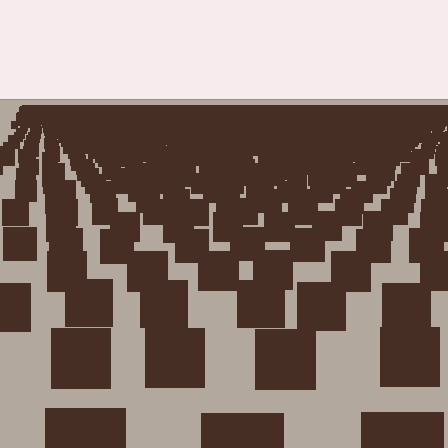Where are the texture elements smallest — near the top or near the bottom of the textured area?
Near the top.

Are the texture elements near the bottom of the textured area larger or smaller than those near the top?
Larger. Near the bottom, elements are closer to the viewer and appear at a bigger on-screen size.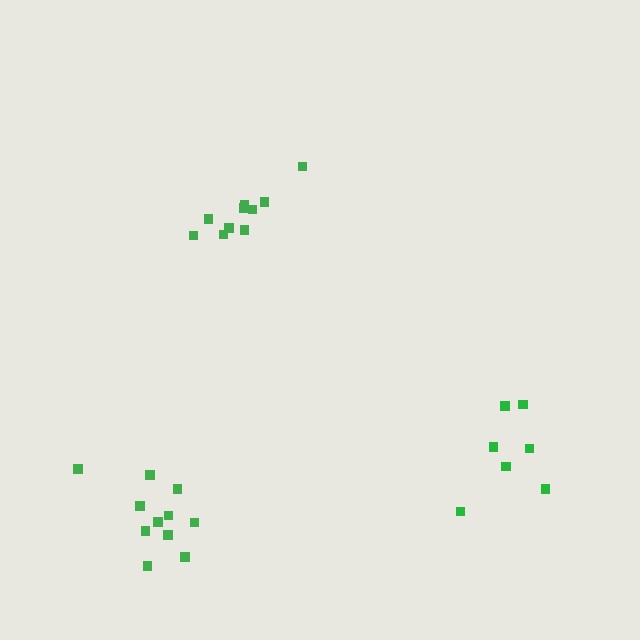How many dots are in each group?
Group 1: 10 dots, Group 2: 7 dots, Group 3: 11 dots (28 total).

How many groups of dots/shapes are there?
There are 3 groups.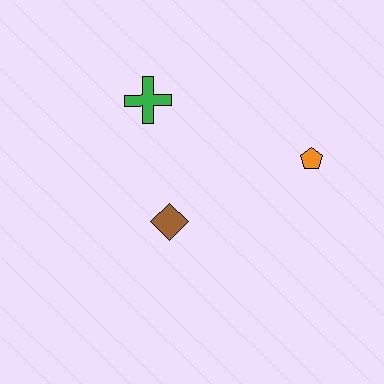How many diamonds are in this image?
There is 1 diamond.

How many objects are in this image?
There are 3 objects.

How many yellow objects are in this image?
There are no yellow objects.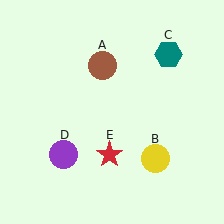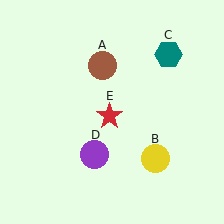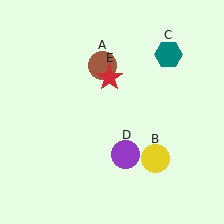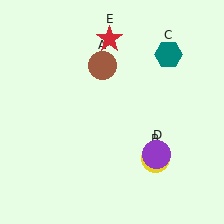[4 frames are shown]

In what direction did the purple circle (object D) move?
The purple circle (object D) moved right.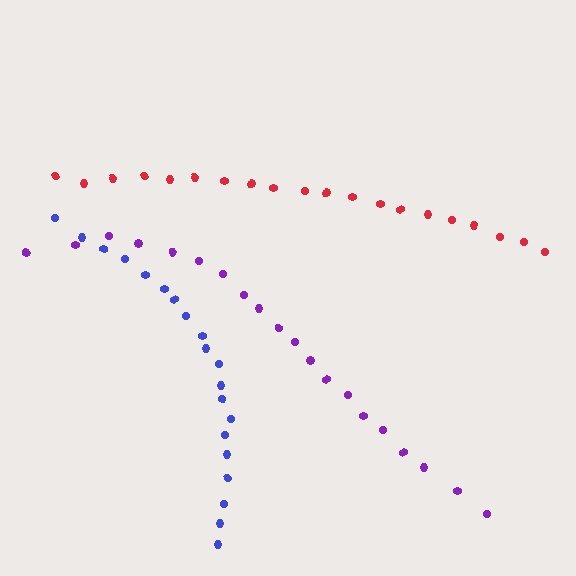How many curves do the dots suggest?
There are 3 distinct paths.